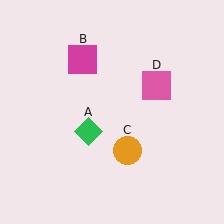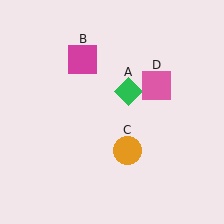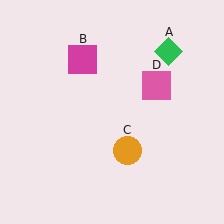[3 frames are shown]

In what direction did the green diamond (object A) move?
The green diamond (object A) moved up and to the right.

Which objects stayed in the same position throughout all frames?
Magenta square (object B) and orange circle (object C) and pink square (object D) remained stationary.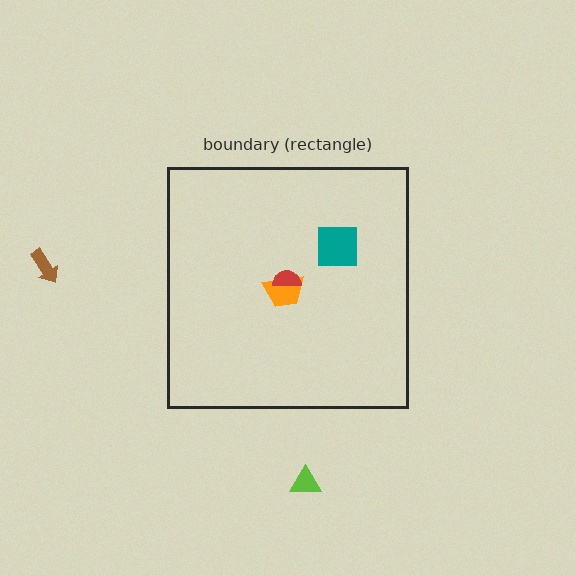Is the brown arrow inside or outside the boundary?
Outside.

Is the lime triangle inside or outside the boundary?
Outside.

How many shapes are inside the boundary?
3 inside, 2 outside.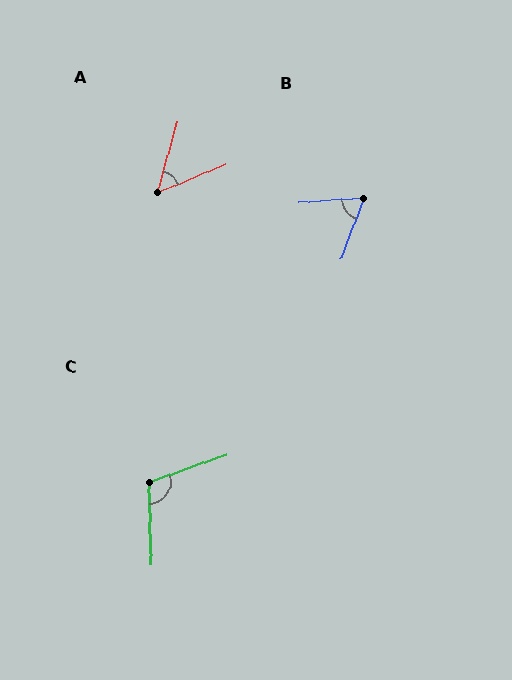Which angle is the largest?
C, at approximately 108 degrees.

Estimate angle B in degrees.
Approximately 65 degrees.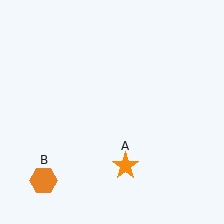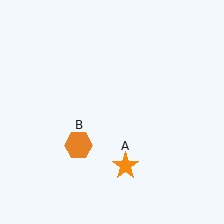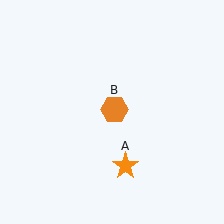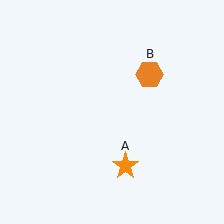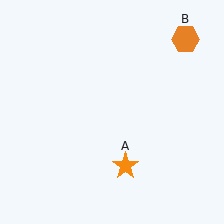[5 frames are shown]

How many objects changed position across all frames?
1 object changed position: orange hexagon (object B).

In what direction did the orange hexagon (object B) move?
The orange hexagon (object B) moved up and to the right.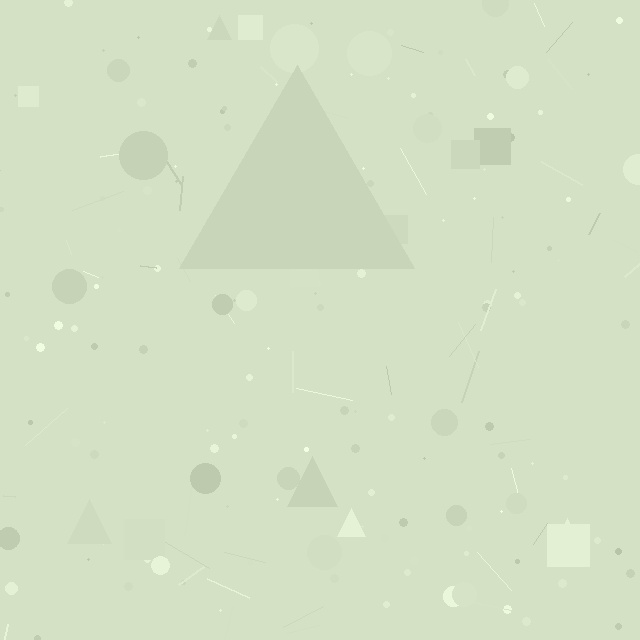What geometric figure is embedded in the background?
A triangle is embedded in the background.